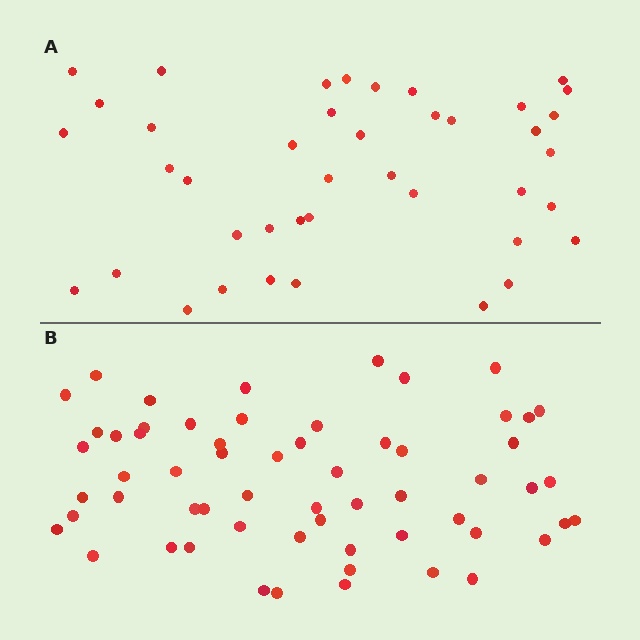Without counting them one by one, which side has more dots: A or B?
Region B (the bottom region) has more dots.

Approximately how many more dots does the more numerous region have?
Region B has approximately 20 more dots than region A.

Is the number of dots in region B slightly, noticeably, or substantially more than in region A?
Region B has substantially more. The ratio is roughly 1.5 to 1.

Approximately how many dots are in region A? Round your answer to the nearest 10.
About 40 dots. (The exact count is 41, which rounds to 40.)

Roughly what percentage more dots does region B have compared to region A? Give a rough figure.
About 45% more.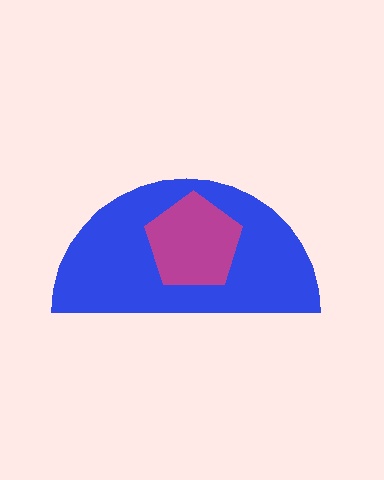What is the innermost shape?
The magenta pentagon.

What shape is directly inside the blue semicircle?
The magenta pentagon.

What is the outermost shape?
The blue semicircle.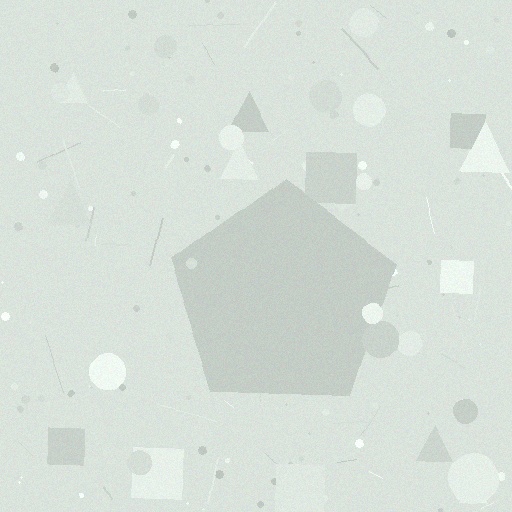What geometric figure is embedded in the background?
A pentagon is embedded in the background.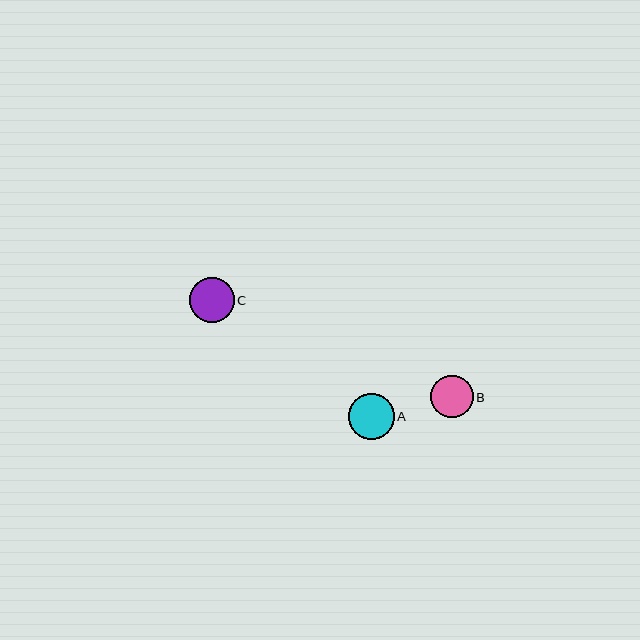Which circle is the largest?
Circle A is the largest with a size of approximately 46 pixels.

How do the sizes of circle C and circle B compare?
Circle C and circle B are approximately the same size.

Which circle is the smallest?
Circle B is the smallest with a size of approximately 42 pixels.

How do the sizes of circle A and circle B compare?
Circle A and circle B are approximately the same size.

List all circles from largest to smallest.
From largest to smallest: A, C, B.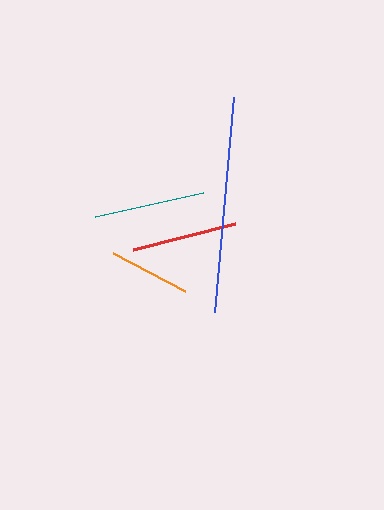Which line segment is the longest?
The blue line is the longest at approximately 216 pixels.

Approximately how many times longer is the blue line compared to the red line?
The blue line is approximately 2.1 times the length of the red line.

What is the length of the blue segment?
The blue segment is approximately 216 pixels long.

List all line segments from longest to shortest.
From longest to shortest: blue, teal, red, orange.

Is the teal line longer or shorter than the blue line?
The blue line is longer than the teal line.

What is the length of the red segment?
The red segment is approximately 105 pixels long.